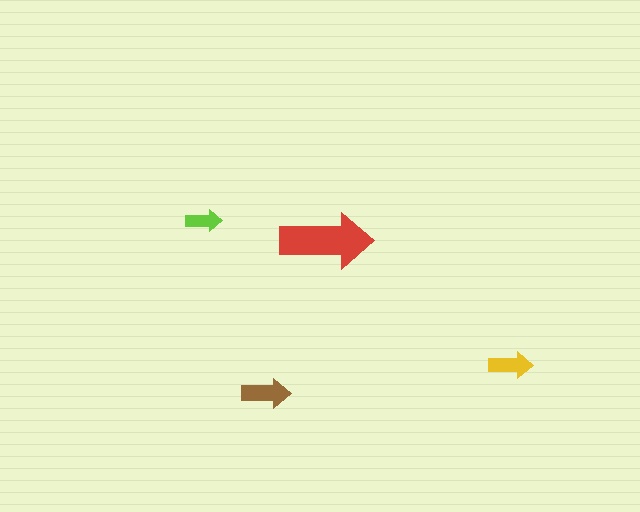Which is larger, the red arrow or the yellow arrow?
The red one.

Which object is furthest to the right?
The yellow arrow is rightmost.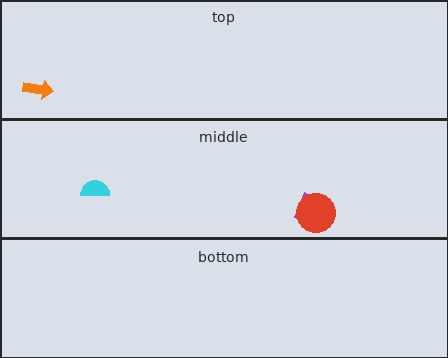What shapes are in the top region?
The orange arrow.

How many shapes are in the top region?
1.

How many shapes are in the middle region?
3.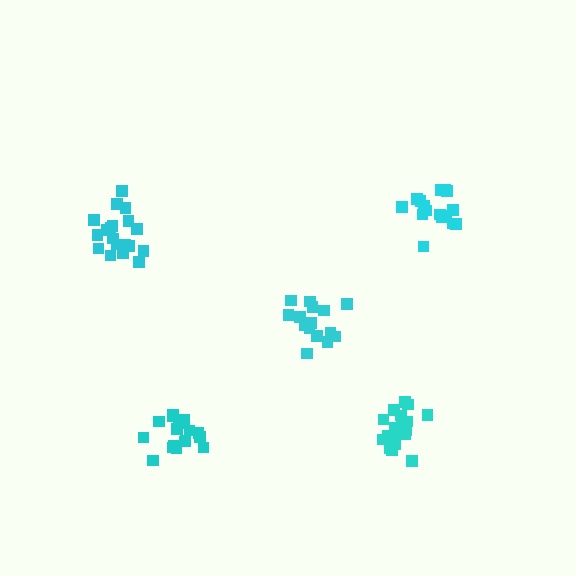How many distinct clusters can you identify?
There are 5 distinct clusters.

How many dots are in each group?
Group 1: 19 dots, Group 2: 19 dots, Group 3: 17 dots, Group 4: 15 dots, Group 5: 20 dots (90 total).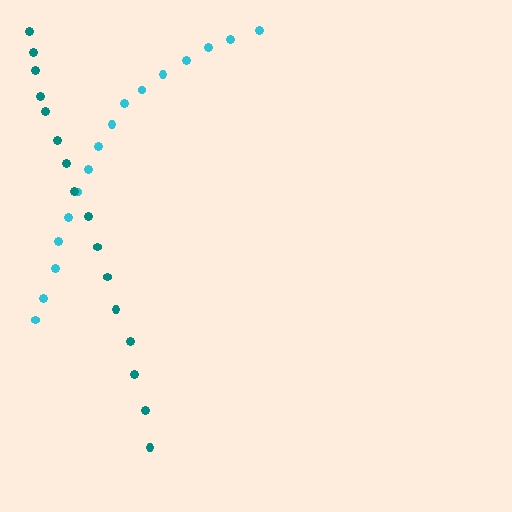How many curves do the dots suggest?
There are 2 distinct paths.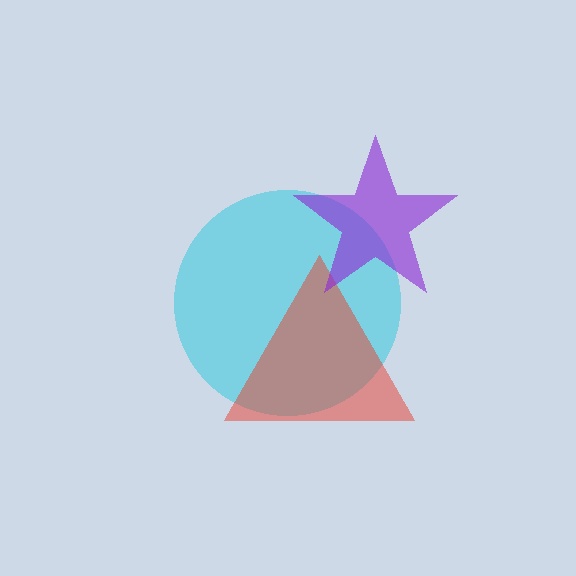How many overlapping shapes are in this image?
There are 3 overlapping shapes in the image.